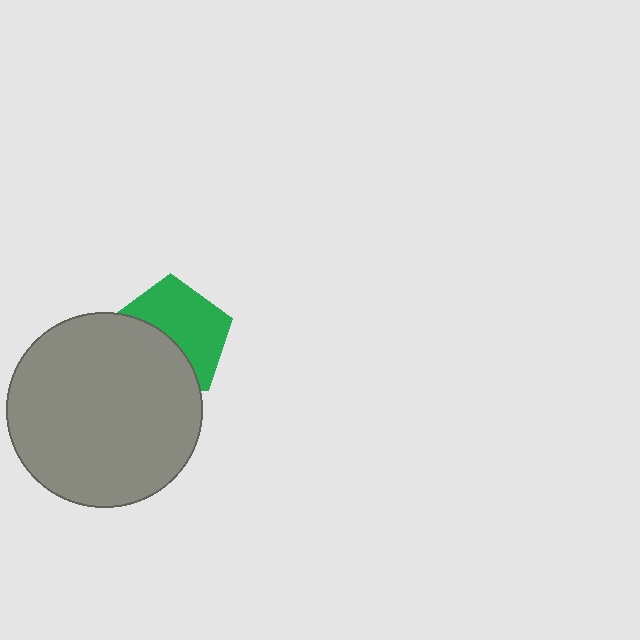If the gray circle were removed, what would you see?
You would see the complete green pentagon.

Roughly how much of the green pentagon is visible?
About half of it is visible (roughly 55%).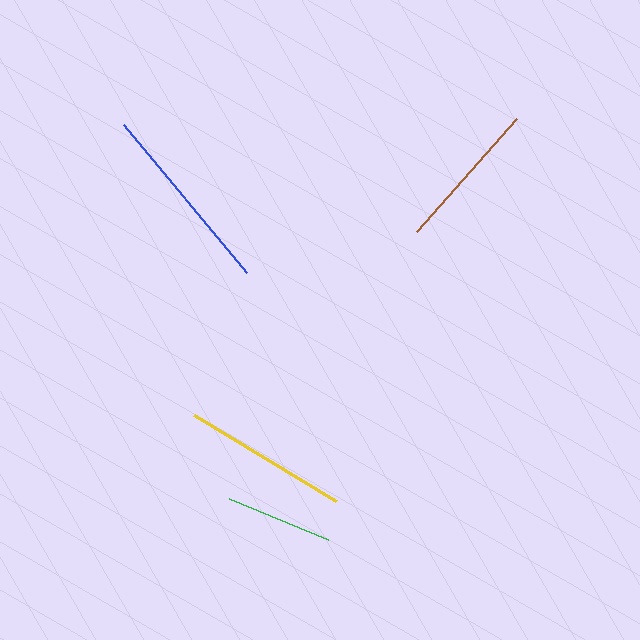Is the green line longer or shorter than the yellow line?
The yellow line is longer than the green line.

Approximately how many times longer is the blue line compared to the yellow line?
The blue line is approximately 1.2 times the length of the yellow line.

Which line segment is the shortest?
The green line is the shortest at approximately 107 pixels.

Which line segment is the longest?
The blue line is the longest at approximately 193 pixels.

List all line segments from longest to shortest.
From longest to shortest: blue, yellow, brown, green.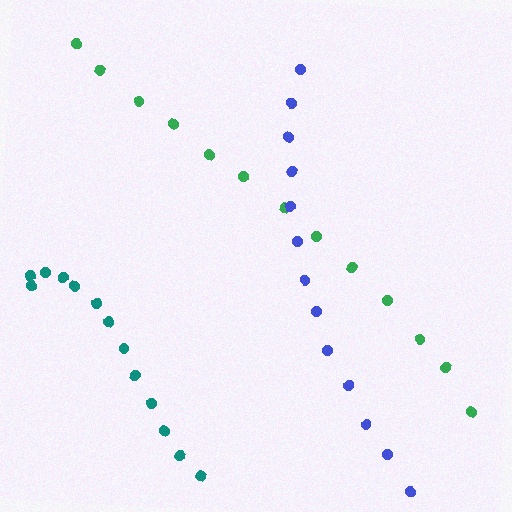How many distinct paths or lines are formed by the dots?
There are 3 distinct paths.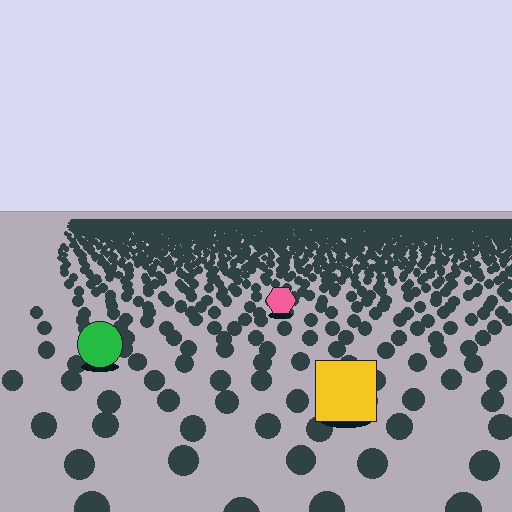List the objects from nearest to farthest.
From nearest to farthest: the yellow square, the green circle, the pink hexagon.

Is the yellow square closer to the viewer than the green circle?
Yes. The yellow square is closer — you can tell from the texture gradient: the ground texture is coarser near it.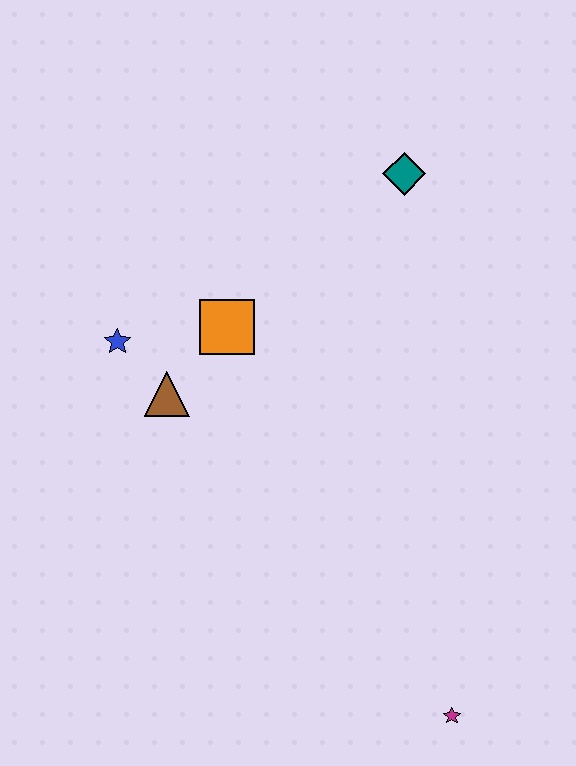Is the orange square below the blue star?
No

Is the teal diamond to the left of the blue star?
No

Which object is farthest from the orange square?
The magenta star is farthest from the orange square.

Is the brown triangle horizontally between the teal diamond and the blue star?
Yes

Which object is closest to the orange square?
The brown triangle is closest to the orange square.